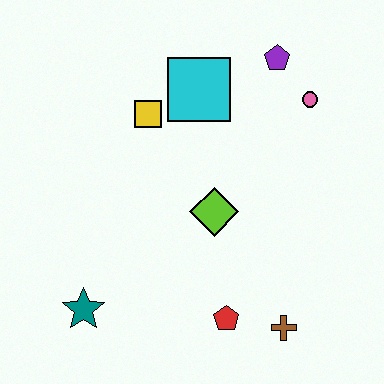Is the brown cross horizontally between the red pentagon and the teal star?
No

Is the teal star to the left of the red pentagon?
Yes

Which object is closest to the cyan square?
The yellow square is closest to the cyan square.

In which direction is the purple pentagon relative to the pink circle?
The purple pentagon is above the pink circle.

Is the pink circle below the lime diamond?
No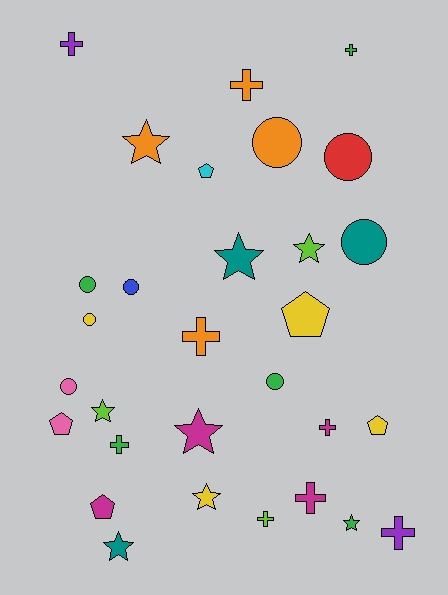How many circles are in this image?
There are 8 circles.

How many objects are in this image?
There are 30 objects.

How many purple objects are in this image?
There are 2 purple objects.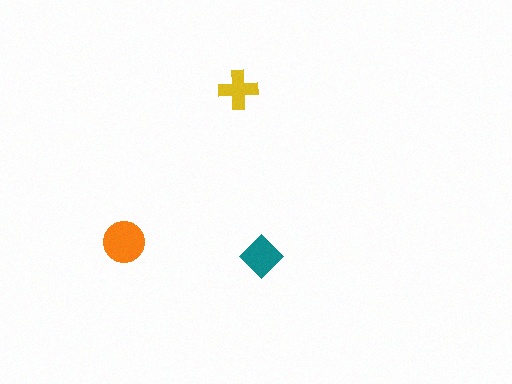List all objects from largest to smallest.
The orange circle, the teal diamond, the yellow cross.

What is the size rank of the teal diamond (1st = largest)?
2nd.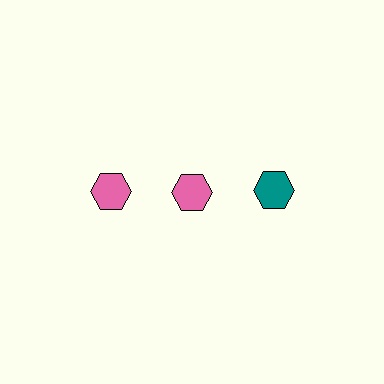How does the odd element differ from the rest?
It has a different color: teal instead of pink.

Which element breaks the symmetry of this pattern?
The teal hexagon in the top row, center column breaks the symmetry. All other shapes are pink hexagons.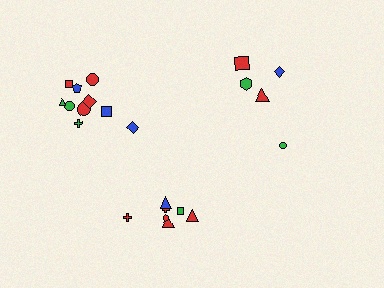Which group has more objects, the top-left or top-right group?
The top-left group.